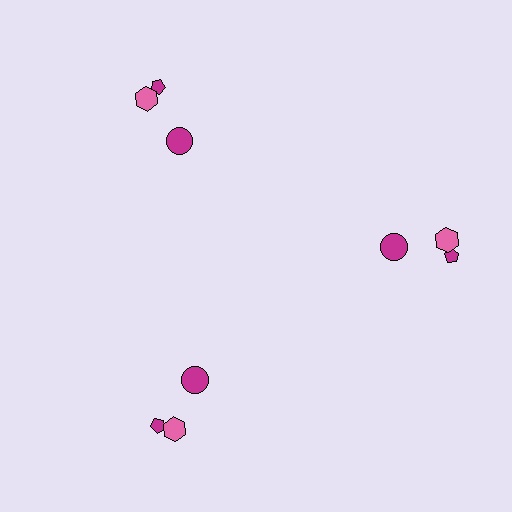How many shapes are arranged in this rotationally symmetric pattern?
There are 9 shapes, arranged in 3 groups of 3.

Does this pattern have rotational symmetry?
Yes, this pattern has 3-fold rotational symmetry. It looks the same after rotating 120 degrees around the center.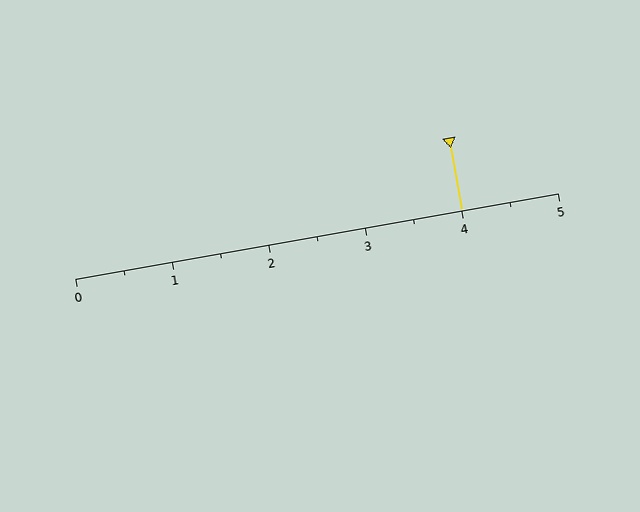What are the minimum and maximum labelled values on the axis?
The axis runs from 0 to 5.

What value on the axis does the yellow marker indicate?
The marker indicates approximately 4.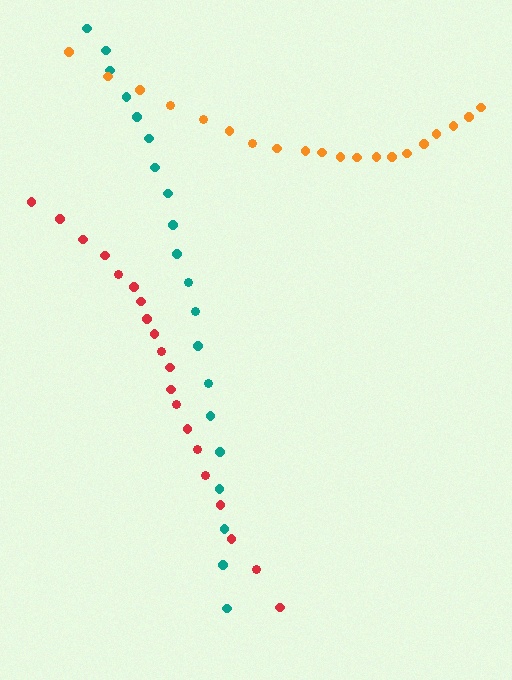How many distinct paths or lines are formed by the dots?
There are 3 distinct paths.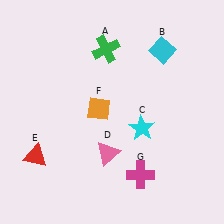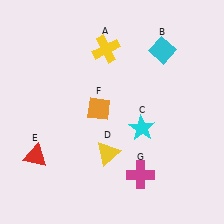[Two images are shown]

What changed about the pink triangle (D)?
In Image 1, D is pink. In Image 2, it changed to yellow.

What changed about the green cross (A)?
In Image 1, A is green. In Image 2, it changed to yellow.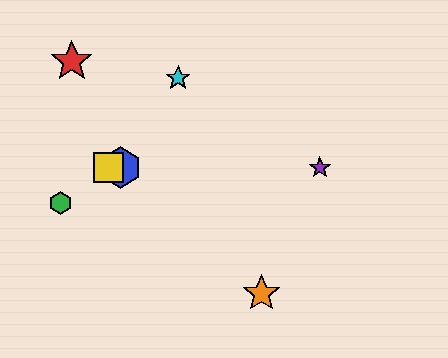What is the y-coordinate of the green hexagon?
The green hexagon is at y≈203.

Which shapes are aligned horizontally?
The blue hexagon, the yellow square, the purple star are aligned horizontally.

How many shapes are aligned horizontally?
3 shapes (the blue hexagon, the yellow square, the purple star) are aligned horizontally.